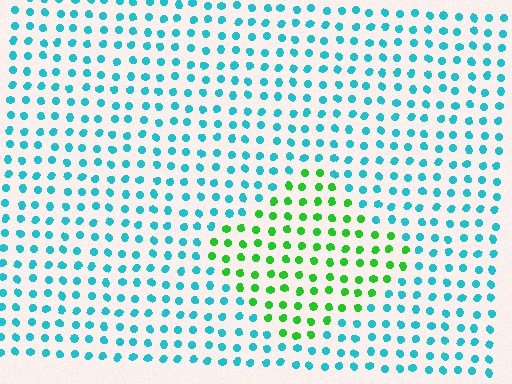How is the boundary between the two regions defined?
The boundary is defined purely by a slight shift in hue (about 61 degrees). Spacing, size, and orientation are identical on both sides.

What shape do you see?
I see a diamond.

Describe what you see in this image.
The image is filled with small cyan elements in a uniform arrangement. A diamond-shaped region is visible where the elements are tinted to a slightly different hue, forming a subtle color boundary.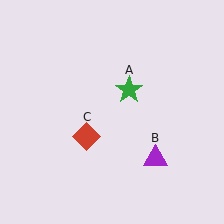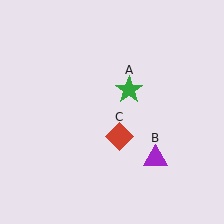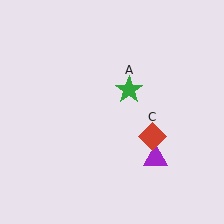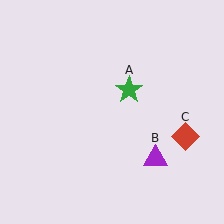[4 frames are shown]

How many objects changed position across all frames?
1 object changed position: red diamond (object C).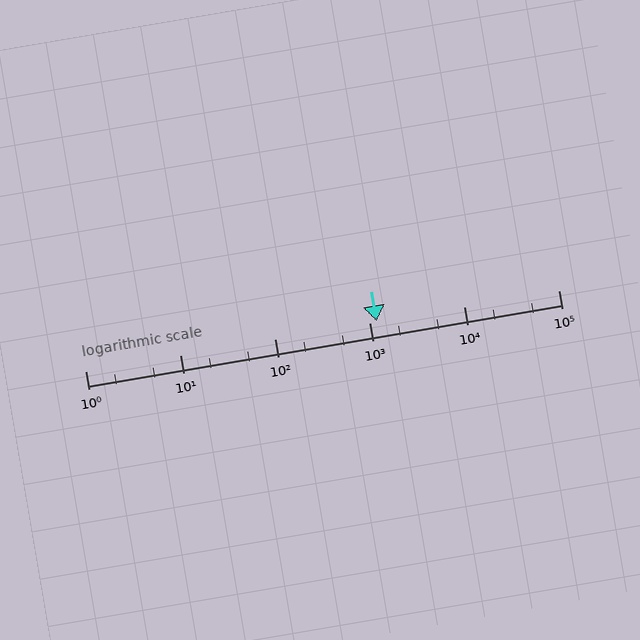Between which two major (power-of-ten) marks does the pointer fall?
The pointer is between 1000 and 10000.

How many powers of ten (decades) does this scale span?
The scale spans 5 decades, from 1 to 100000.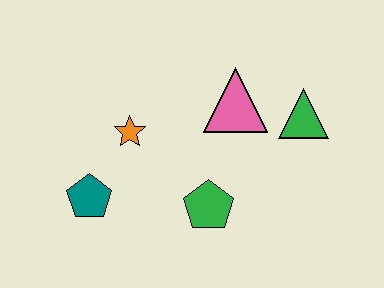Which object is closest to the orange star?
The teal pentagon is closest to the orange star.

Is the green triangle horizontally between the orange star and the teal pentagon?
No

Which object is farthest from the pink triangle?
The teal pentagon is farthest from the pink triangle.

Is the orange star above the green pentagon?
Yes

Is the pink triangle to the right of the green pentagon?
Yes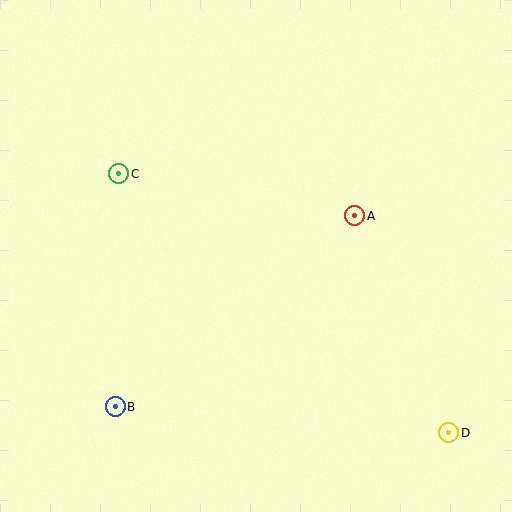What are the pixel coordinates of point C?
Point C is at (119, 174).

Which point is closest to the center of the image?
Point A at (355, 216) is closest to the center.